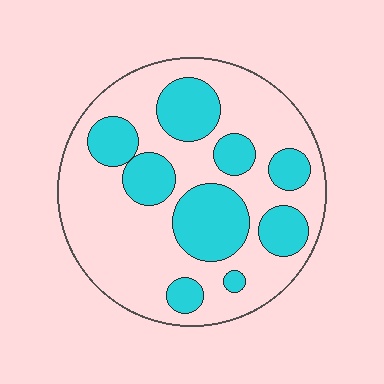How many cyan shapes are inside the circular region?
9.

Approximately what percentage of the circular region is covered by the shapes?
Approximately 35%.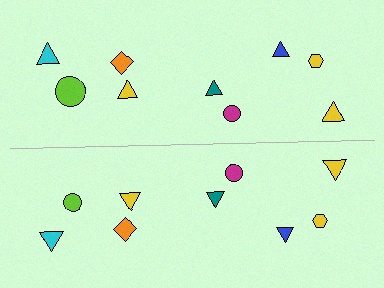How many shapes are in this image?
There are 18 shapes in this image.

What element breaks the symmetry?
The lime circle on the bottom side has a different size than its mirror counterpart.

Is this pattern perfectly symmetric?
No, the pattern is not perfectly symmetric. The lime circle on the bottom side has a different size than its mirror counterpart.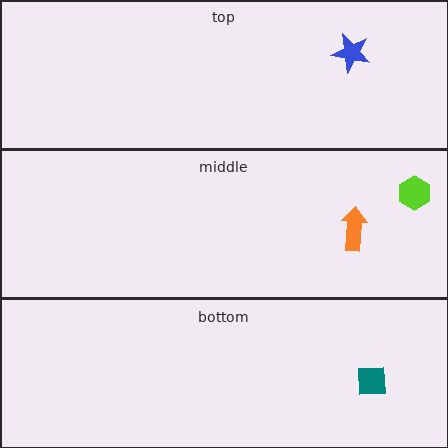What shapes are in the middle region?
The lime hexagon, the orange arrow.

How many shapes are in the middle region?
2.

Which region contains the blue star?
The top region.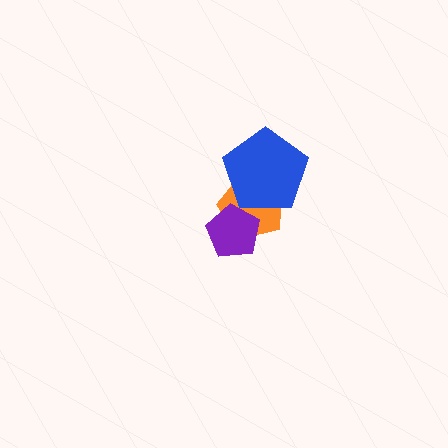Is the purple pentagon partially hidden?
No, no other shape covers it.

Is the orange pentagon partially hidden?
Yes, it is partially covered by another shape.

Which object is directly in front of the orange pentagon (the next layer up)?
The purple pentagon is directly in front of the orange pentagon.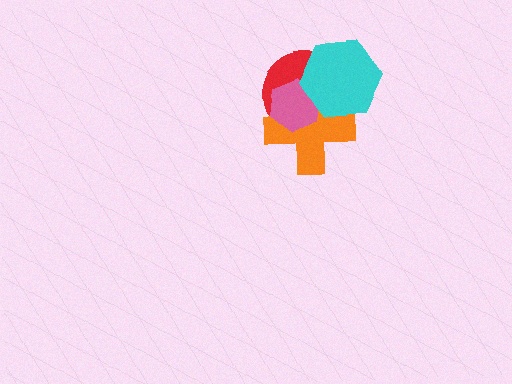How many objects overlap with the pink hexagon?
3 objects overlap with the pink hexagon.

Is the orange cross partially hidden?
Yes, it is partially covered by another shape.